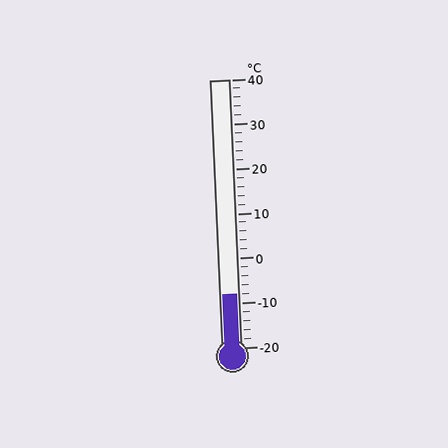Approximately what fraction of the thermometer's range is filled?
The thermometer is filled to approximately 20% of its range.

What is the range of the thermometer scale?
The thermometer scale ranges from -20°C to 40°C.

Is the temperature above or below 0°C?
The temperature is below 0°C.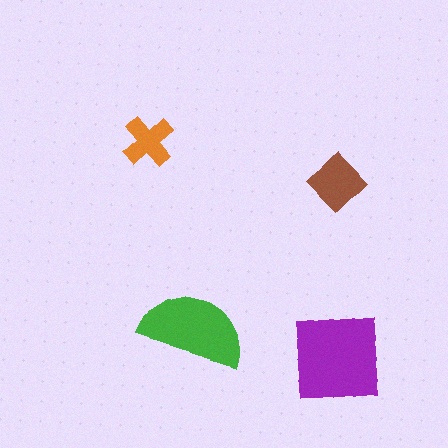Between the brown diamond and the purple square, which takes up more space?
The purple square.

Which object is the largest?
The purple square.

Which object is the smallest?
The orange cross.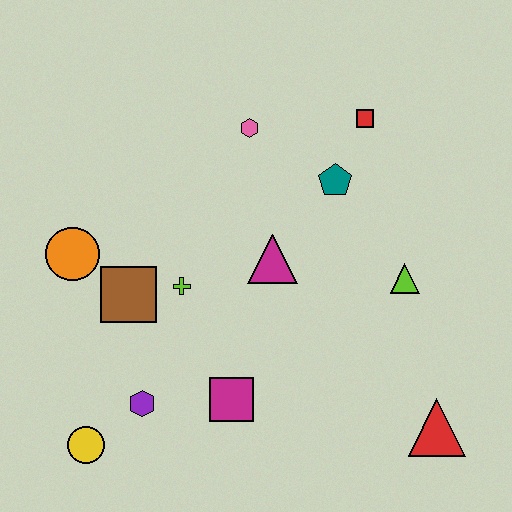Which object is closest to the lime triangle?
The teal pentagon is closest to the lime triangle.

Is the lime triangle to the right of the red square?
Yes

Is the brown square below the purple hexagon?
No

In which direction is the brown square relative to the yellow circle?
The brown square is above the yellow circle.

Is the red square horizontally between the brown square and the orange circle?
No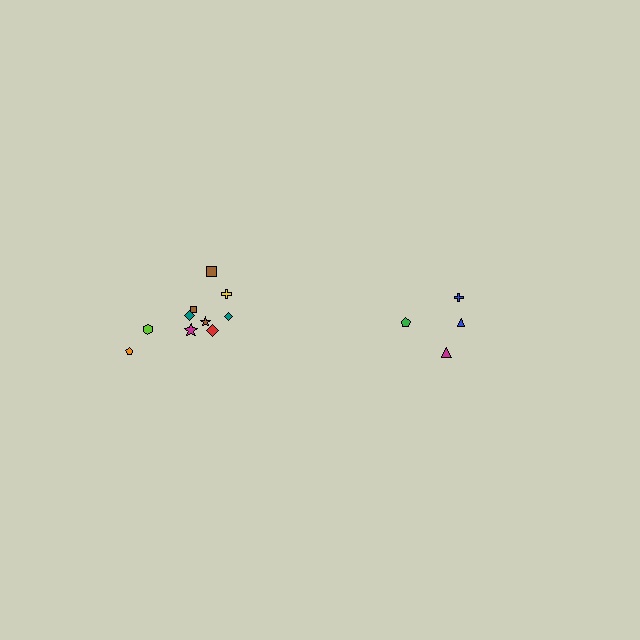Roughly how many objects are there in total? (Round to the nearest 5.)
Roughly 15 objects in total.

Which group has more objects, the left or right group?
The left group.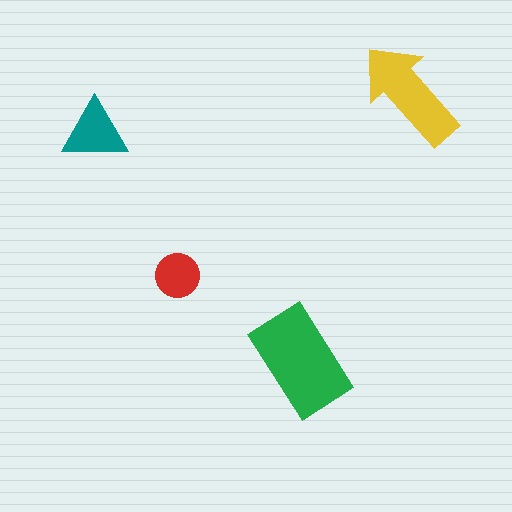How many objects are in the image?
There are 4 objects in the image.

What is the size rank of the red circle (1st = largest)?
4th.